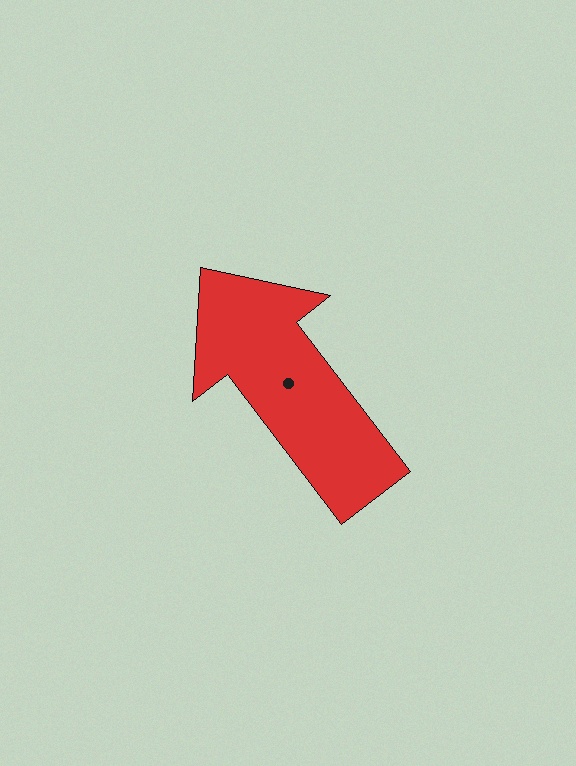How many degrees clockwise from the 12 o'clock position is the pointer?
Approximately 323 degrees.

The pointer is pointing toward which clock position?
Roughly 11 o'clock.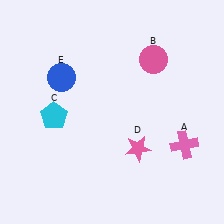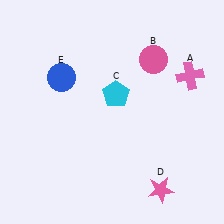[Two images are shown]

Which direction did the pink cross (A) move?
The pink cross (A) moved up.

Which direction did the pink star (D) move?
The pink star (D) moved down.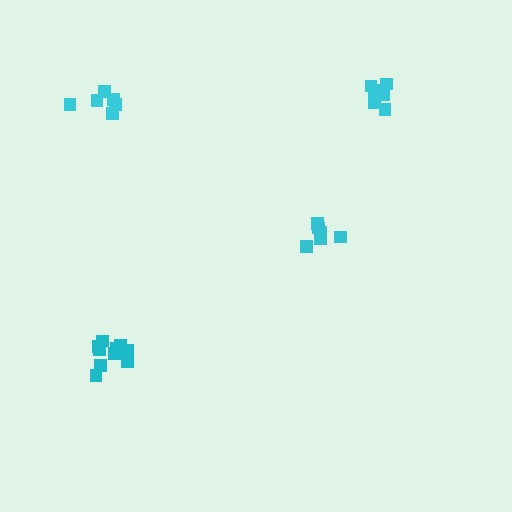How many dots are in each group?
Group 1: 6 dots, Group 2: 8 dots, Group 3: 12 dots, Group 4: 6 dots (32 total).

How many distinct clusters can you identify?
There are 4 distinct clusters.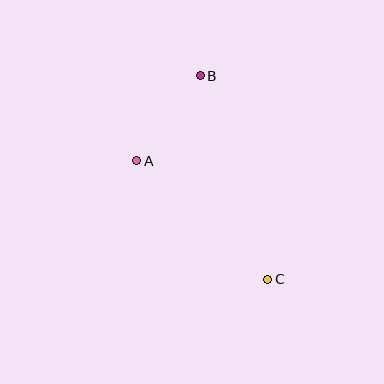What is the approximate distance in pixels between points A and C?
The distance between A and C is approximately 177 pixels.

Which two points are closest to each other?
Points A and B are closest to each other.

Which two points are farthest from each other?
Points B and C are farthest from each other.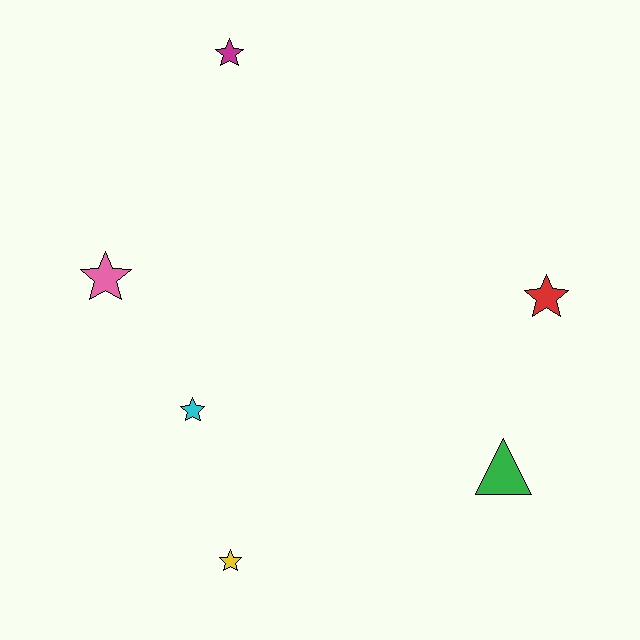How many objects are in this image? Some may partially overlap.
There are 6 objects.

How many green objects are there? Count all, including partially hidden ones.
There is 1 green object.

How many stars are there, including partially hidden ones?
There are 5 stars.